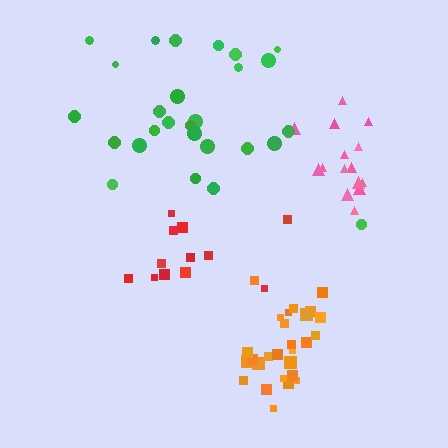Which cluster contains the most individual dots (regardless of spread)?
Orange (28).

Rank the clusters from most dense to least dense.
orange, pink, green, red.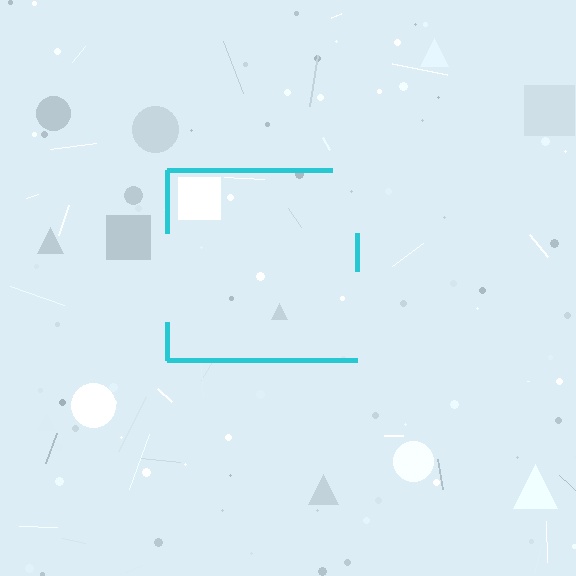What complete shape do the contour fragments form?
The contour fragments form a square.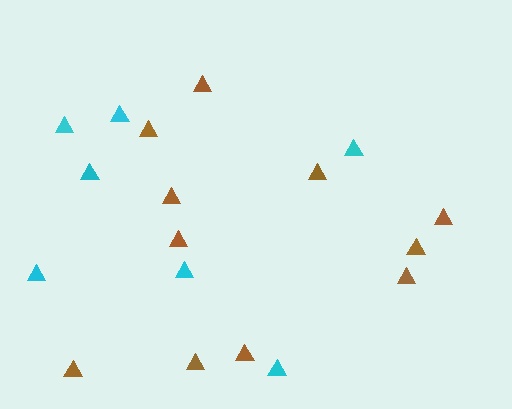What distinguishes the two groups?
There are 2 groups: one group of brown triangles (11) and one group of cyan triangles (7).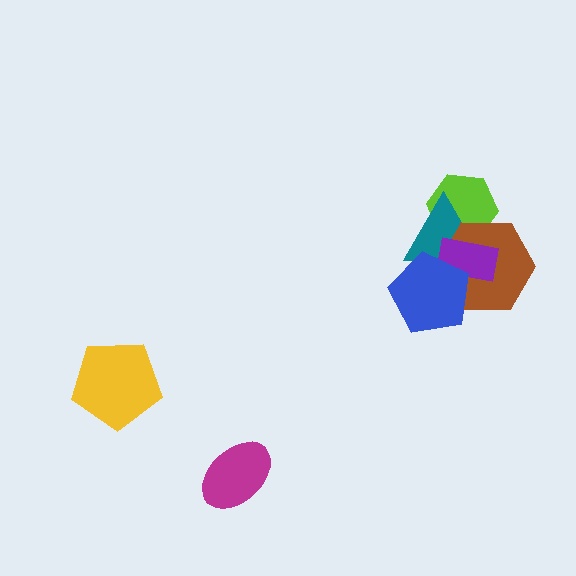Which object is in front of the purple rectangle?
The blue pentagon is in front of the purple rectangle.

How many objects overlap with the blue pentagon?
3 objects overlap with the blue pentagon.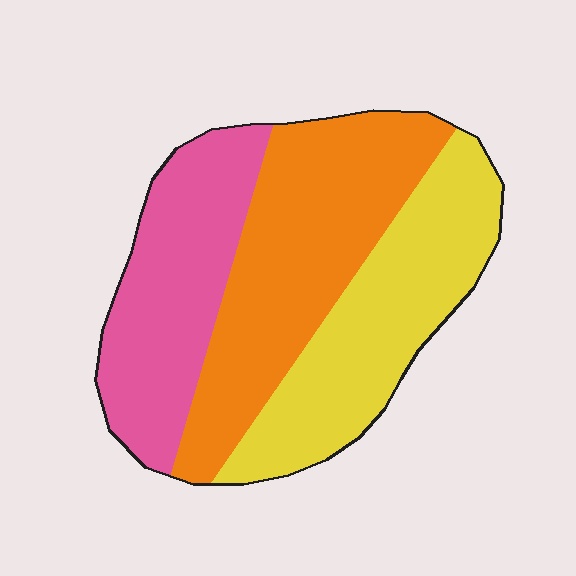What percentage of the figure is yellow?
Yellow covers 33% of the figure.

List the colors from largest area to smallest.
From largest to smallest: orange, yellow, pink.